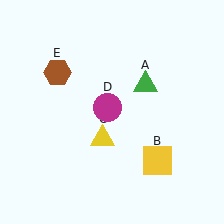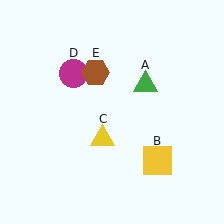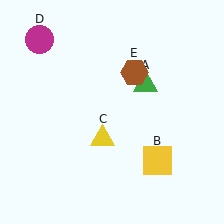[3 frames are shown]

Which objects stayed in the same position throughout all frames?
Green triangle (object A) and yellow square (object B) and yellow triangle (object C) remained stationary.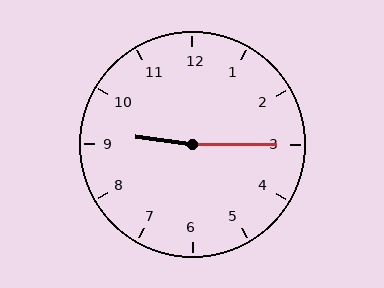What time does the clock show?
9:15.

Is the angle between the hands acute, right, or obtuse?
It is obtuse.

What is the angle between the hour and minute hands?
Approximately 172 degrees.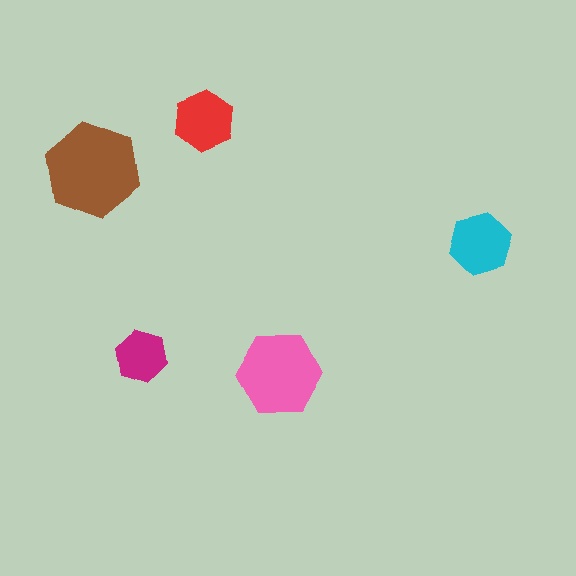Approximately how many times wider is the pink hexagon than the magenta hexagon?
About 1.5 times wider.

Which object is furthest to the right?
The cyan hexagon is rightmost.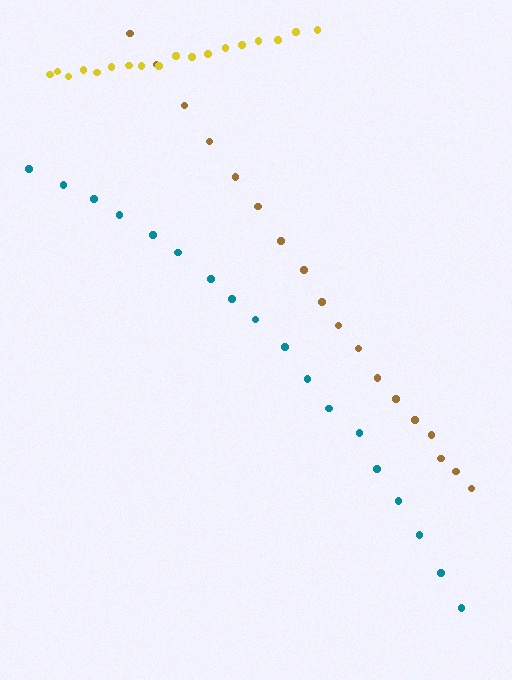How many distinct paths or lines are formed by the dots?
There are 3 distinct paths.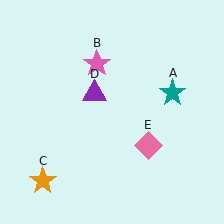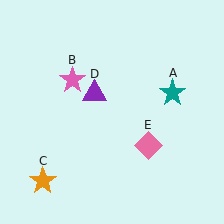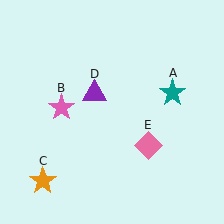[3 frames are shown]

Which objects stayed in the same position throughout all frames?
Teal star (object A) and orange star (object C) and purple triangle (object D) and pink diamond (object E) remained stationary.